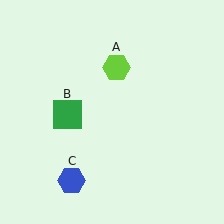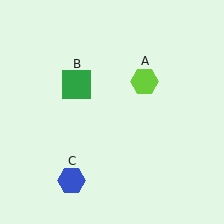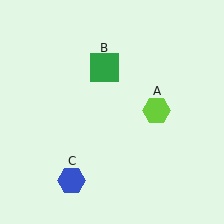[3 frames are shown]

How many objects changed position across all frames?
2 objects changed position: lime hexagon (object A), green square (object B).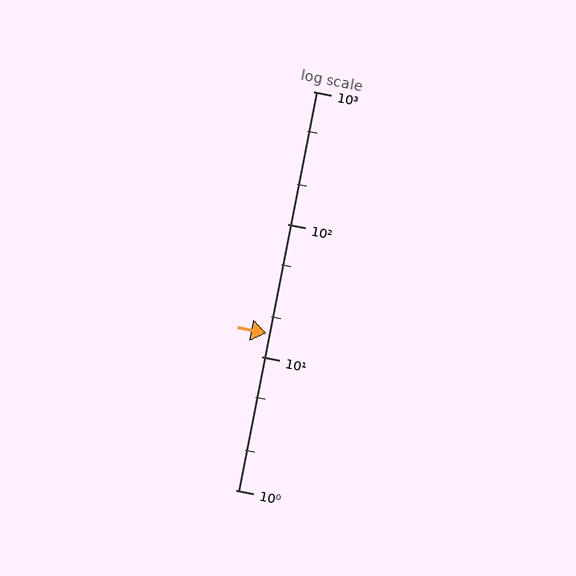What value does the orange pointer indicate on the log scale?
The pointer indicates approximately 15.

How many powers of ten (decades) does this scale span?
The scale spans 3 decades, from 1 to 1000.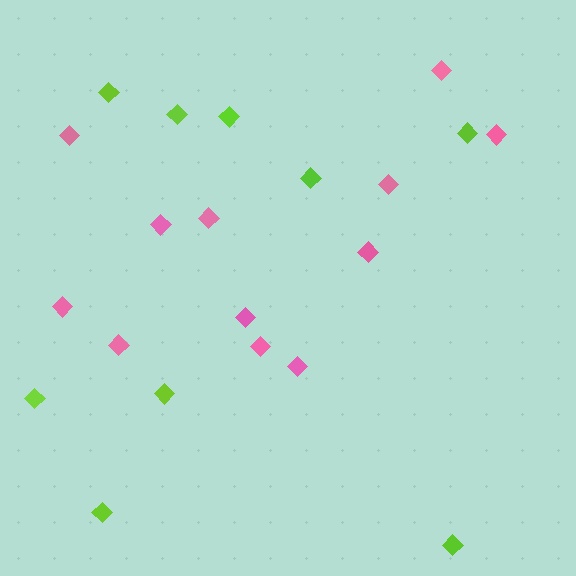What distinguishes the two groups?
There are 2 groups: one group of lime diamonds (9) and one group of pink diamonds (12).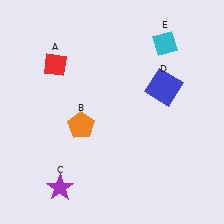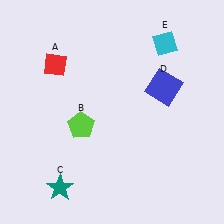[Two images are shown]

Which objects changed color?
B changed from orange to lime. C changed from purple to teal.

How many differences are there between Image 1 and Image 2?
There are 2 differences between the two images.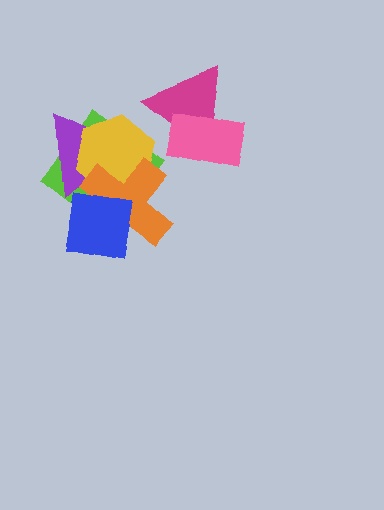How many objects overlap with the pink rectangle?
1 object overlaps with the pink rectangle.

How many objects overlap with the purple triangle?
4 objects overlap with the purple triangle.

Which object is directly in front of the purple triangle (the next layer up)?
The yellow hexagon is directly in front of the purple triangle.